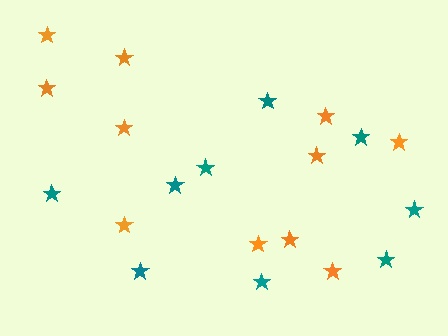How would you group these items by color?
There are 2 groups: one group of teal stars (9) and one group of orange stars (11).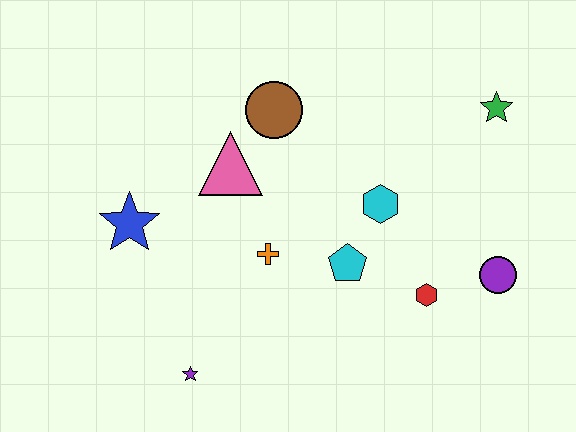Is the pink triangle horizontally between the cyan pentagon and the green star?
No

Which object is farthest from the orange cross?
The green star is farthest from the orange cross.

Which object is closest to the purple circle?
The red hexagon is closest to the purple circle.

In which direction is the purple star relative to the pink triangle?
The purple star is below the pink triangle.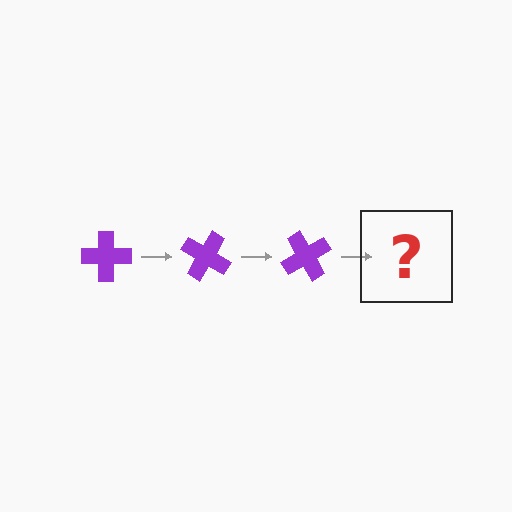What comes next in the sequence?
The next element should be a purple cross rotated 90 degrees.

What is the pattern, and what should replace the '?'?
The pattern is that the cross rotates 30 degrees each step. The '?' should be a purple cross rotated 90 degrees.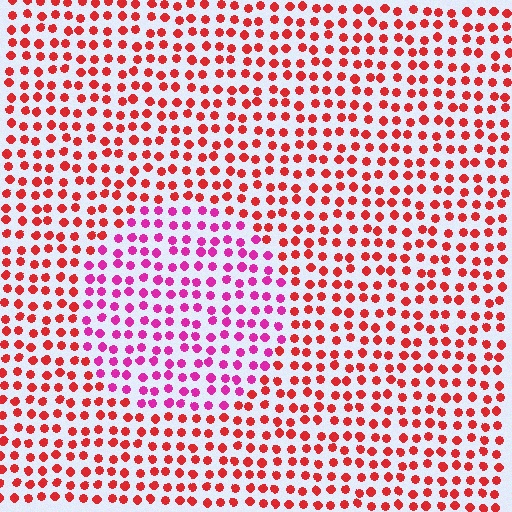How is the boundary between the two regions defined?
The boundary is defined purely by a slight shift in hue (about 42 degrees). Spacing, size, and orientation are identical on both sides.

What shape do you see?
I see a circle.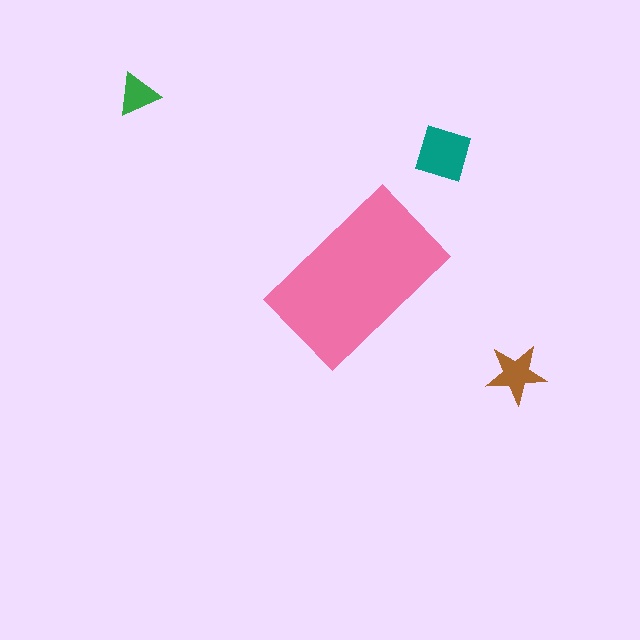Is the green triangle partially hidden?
No, the green triangle is fully visible.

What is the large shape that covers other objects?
A pink rectangle.